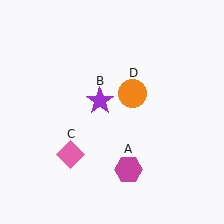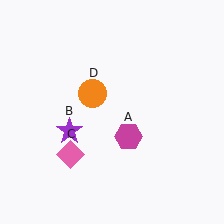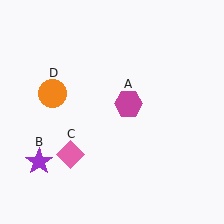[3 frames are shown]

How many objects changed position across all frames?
3 objects changed position: magenta hexagon (object A), purple star (object B), orange circle (object D).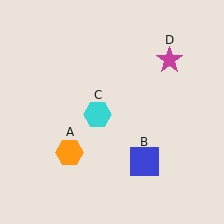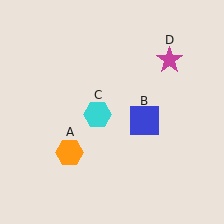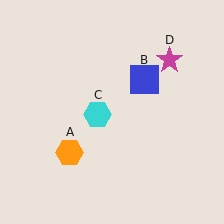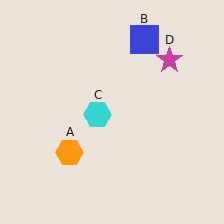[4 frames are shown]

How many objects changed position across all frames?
1 object changed position: blue square (object B).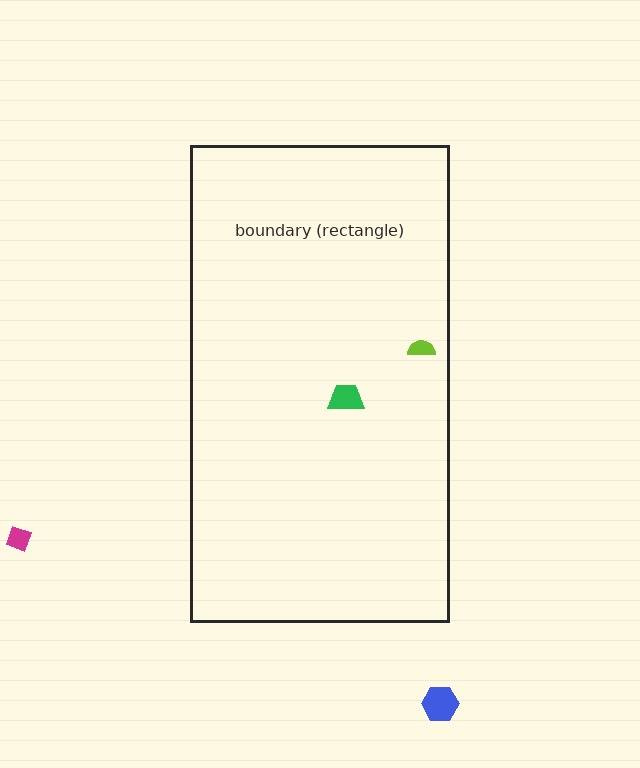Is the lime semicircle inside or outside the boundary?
Inside.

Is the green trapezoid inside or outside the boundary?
Inside.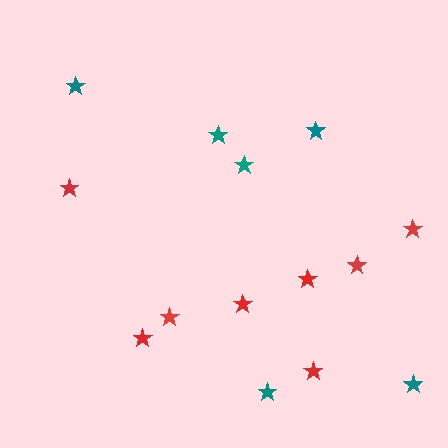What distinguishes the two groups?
There are 2 groups: one group of red stars (8) and one group of teal stars (6).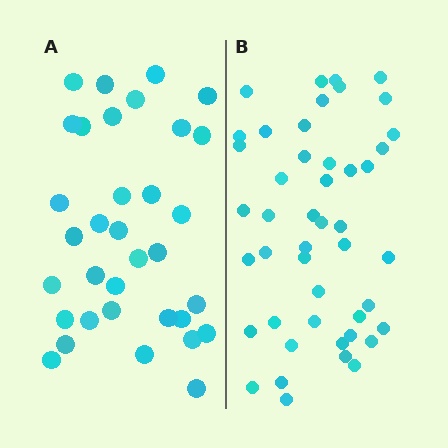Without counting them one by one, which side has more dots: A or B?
Region B (the right region) has more dots.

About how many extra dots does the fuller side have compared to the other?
Region B has roughly 12 or so more dots than region A.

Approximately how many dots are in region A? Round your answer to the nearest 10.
About 30 dots. (The exact count is 34, which rounds to 30.)